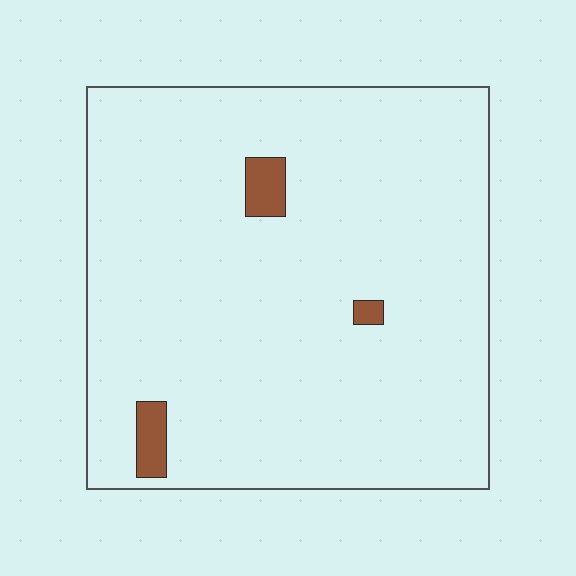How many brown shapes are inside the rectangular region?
3.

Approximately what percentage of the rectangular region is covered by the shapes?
Approximately 5%.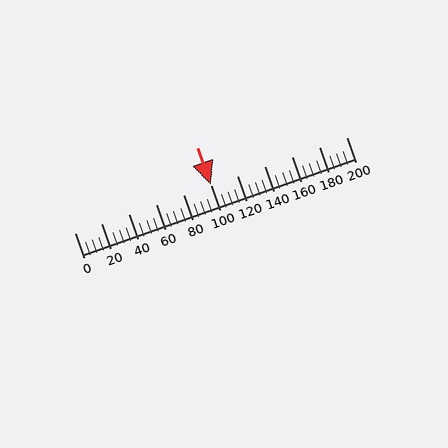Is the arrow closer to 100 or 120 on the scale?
The arrow is closer to 100.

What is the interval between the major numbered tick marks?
The major tick marks are spaced 20 units apart.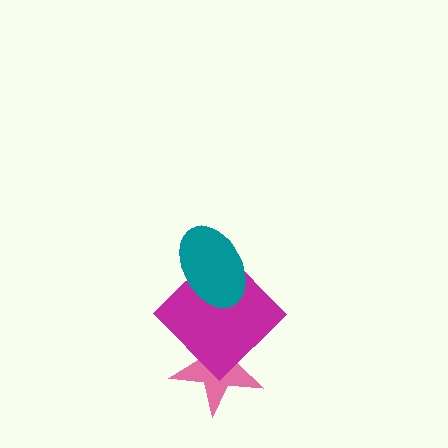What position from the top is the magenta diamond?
The magenta diamond is 2nd from the top.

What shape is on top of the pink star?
The magenta diamond is on top of the pink star.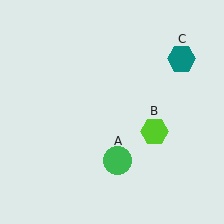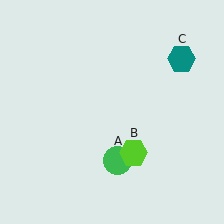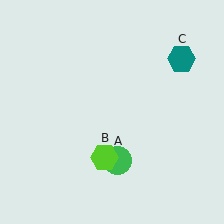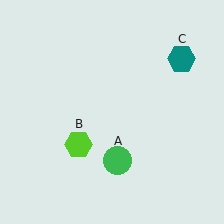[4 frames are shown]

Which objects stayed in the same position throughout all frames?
Green circle (object A) and teal hexagon (object C) remained stationary.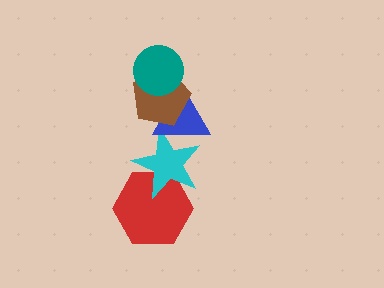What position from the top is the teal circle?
The teal circle is 1st from the top.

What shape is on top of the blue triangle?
The brown pentagon is on top of the blue triangle.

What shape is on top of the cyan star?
The blue triangle is on top of the cyan star.